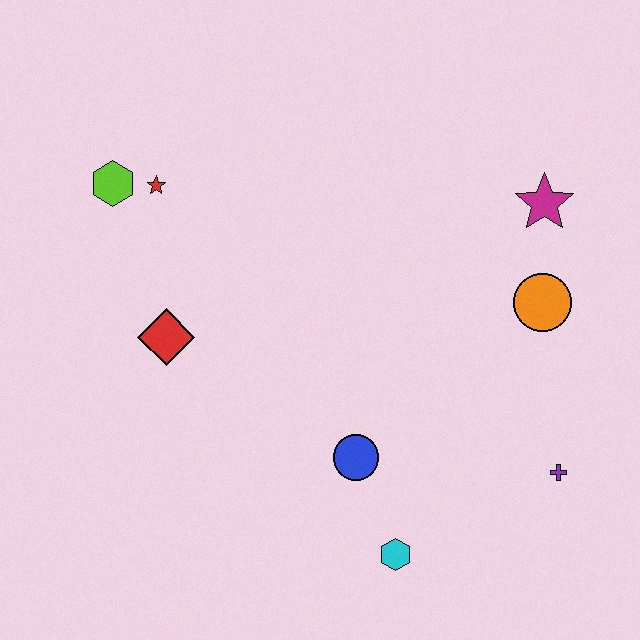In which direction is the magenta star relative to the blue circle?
The magenta star is above the blue circle.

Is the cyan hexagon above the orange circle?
No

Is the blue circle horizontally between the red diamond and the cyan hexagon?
Yes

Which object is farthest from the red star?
The purple cross is farthest from the red star.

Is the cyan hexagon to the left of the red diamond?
No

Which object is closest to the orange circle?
The magenta star is closest to the orange circle.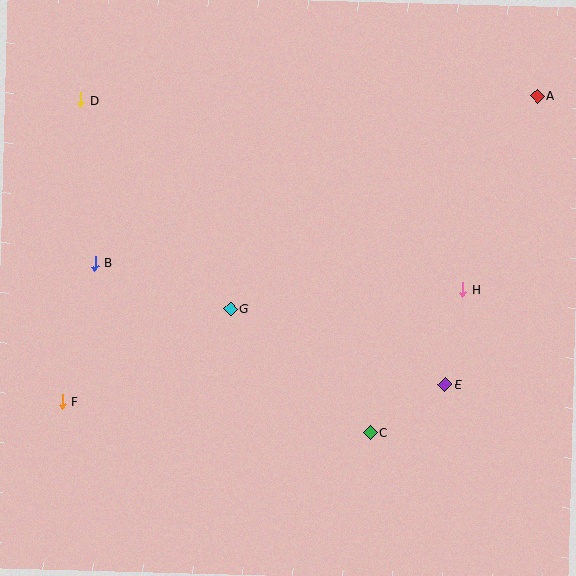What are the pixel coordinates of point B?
Point B is at (95, 263).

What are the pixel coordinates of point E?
Point E is at (445, 384).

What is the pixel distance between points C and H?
The distance between C and H is 171 pixels.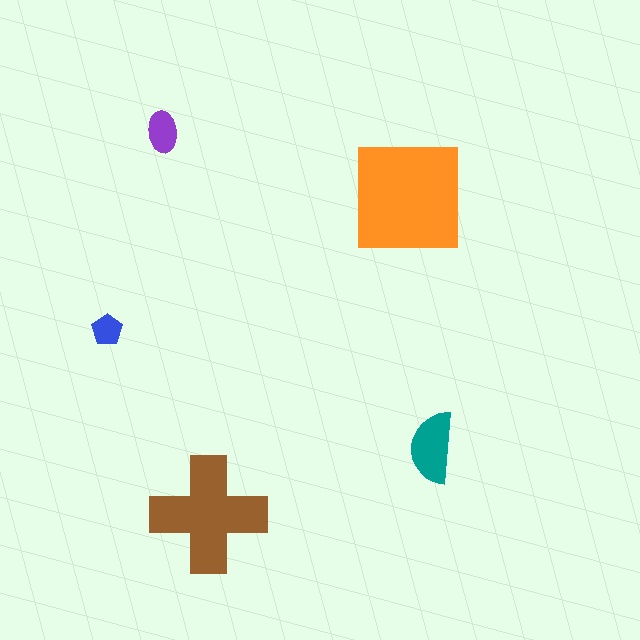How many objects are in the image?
There are 5 objects in the image.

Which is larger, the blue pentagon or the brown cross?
The brown cross.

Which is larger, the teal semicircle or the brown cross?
The brown cross.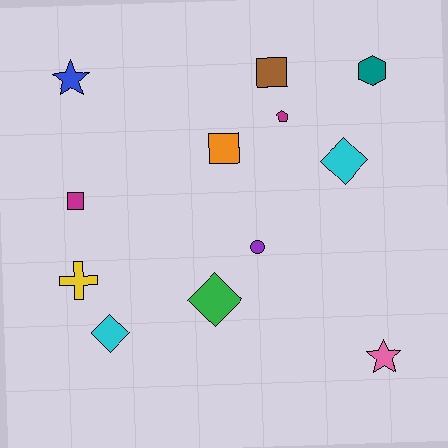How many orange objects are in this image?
There is 1 orange object.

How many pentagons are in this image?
There is 1 pentagon.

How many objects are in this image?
There are 12 objects.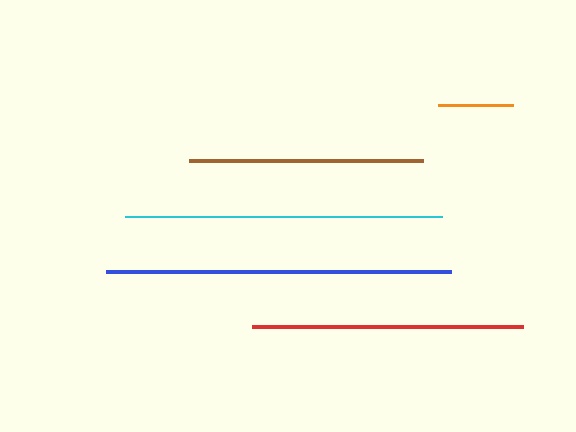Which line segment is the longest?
The blue line is the longest at approximately 346 pixels.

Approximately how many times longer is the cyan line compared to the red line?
The cyan line is approximately 1.2 times the length of the red line.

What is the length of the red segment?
The red segment is approximately 271 pixels long.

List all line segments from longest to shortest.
From longest to shortest: blue, cyan, red, brown, orange.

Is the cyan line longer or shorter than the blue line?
The blue line is longer than the cyan line.